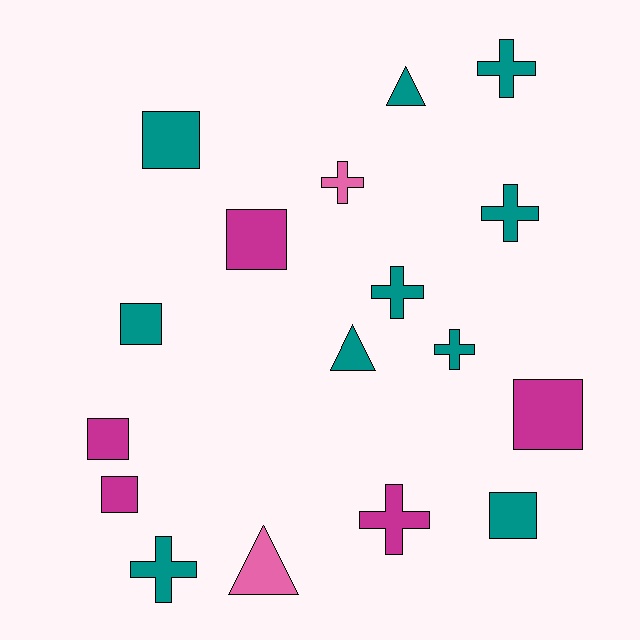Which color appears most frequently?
Teal, with 10 objects.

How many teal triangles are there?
There are 2 teal triangles.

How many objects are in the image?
There are 17 objects.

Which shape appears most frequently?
Square, with 7 objects.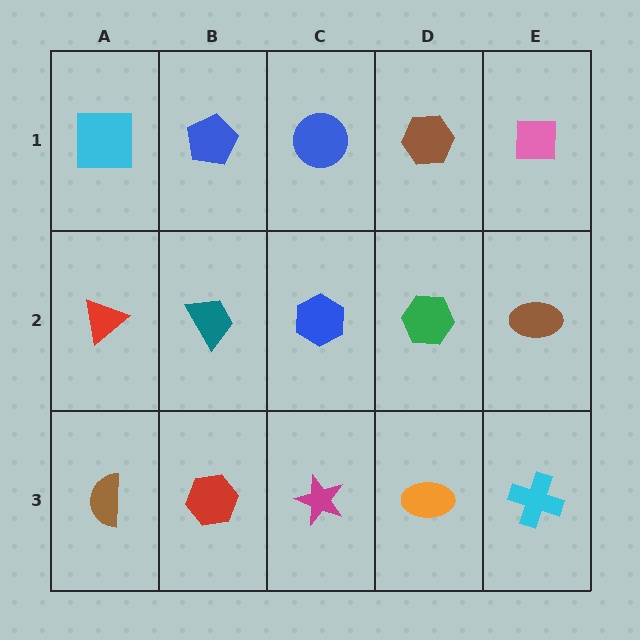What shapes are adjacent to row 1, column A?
A red triangle (row 2, column A), a blue pentagon (row 1, column B).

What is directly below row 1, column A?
A red triangle.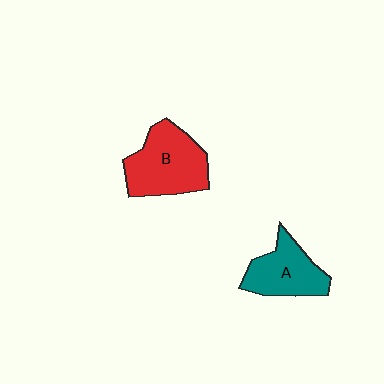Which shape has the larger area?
Shape B (red).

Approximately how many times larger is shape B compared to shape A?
Approximately 1.3 times.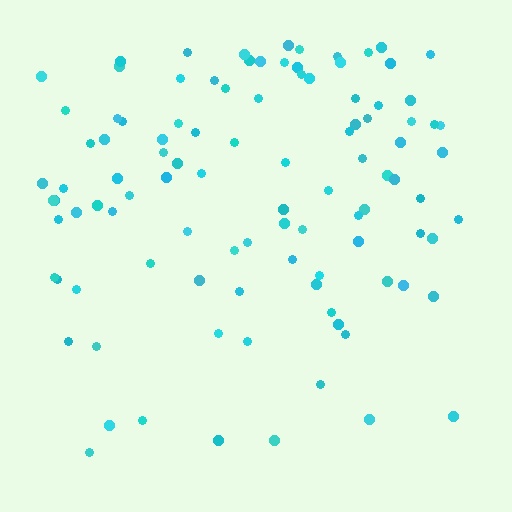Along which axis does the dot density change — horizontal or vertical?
Vertical.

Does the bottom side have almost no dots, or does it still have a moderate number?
Still a moderate number, just noticeably fewer than the top.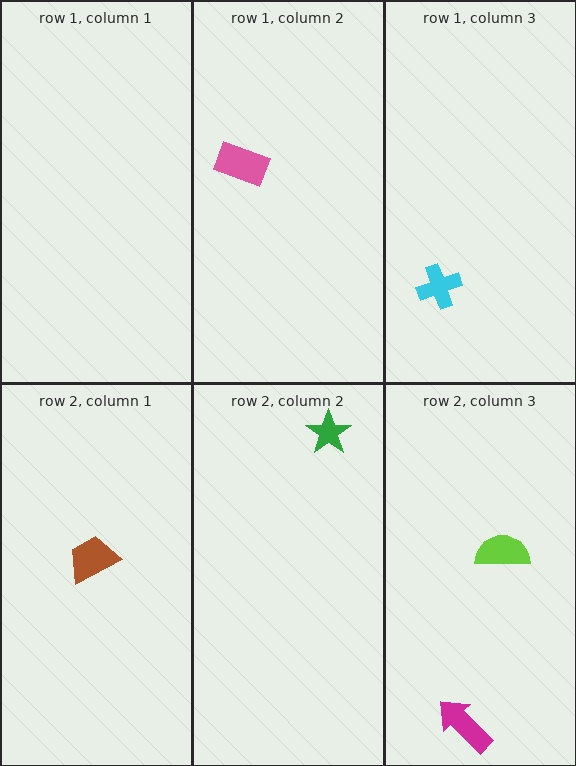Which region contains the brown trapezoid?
The row 2, column 1 region.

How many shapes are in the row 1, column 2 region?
1.